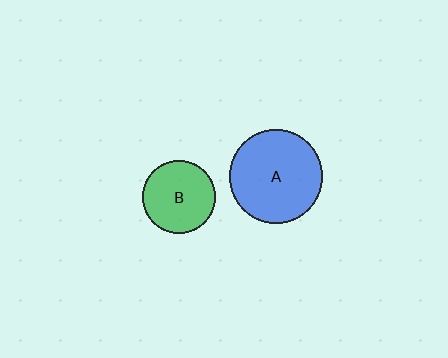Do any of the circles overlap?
No, none of the circles overlap.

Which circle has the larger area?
Circle A (blue).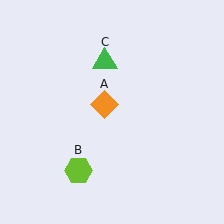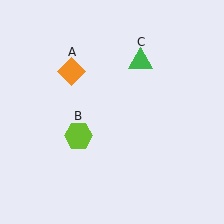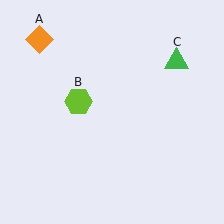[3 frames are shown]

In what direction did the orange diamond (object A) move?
The orange diamond (object A) moved up and to the left.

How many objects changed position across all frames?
3 objects changed position: orange diamond (object A), lime hexagon (object B), green triangle (object C).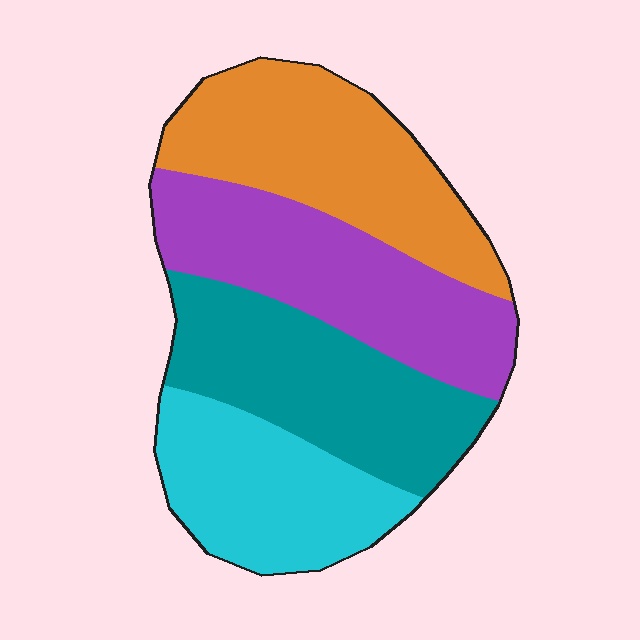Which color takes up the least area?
Cyan, at roughly 20%.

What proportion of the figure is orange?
Orange takes up about one quarter (1/4) of the figure.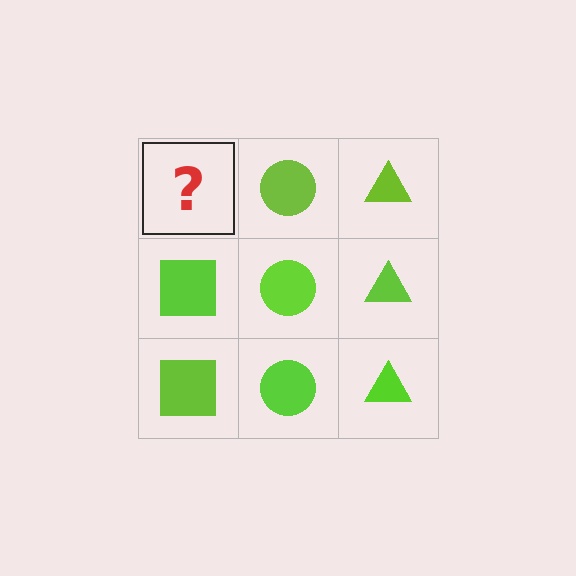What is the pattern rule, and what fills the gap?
The rule is that each column has a consistent shape. The gap should be filled with a lime square.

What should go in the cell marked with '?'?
The missing cell should contain a lime square.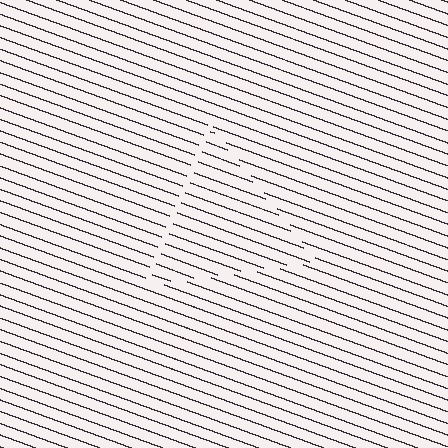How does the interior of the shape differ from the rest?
The interior of the shape contains the same grating, shifted by half a period — the contour is defined by the phase discontinuity where line-ends from the inner and outer gratings abut.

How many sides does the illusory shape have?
3 sides — the line-ends trace a triangle.